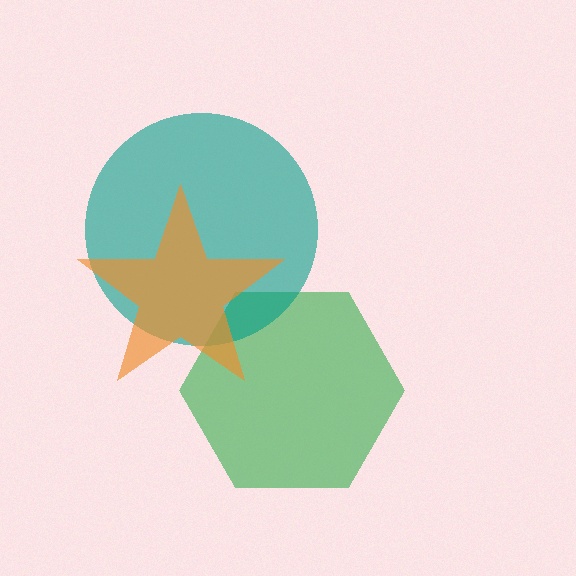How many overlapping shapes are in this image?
There are 3 overlapping shapes in the image.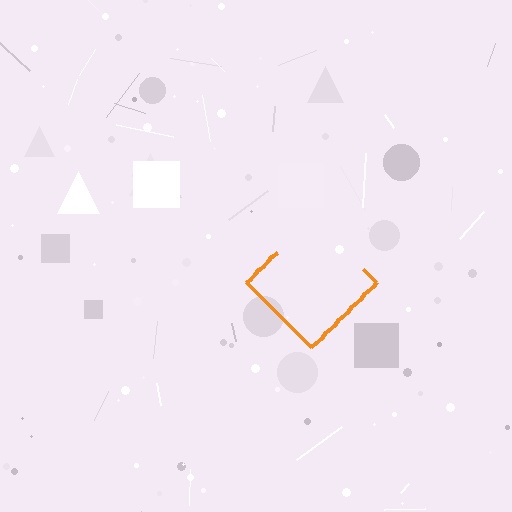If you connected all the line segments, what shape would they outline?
They would outline a diamond.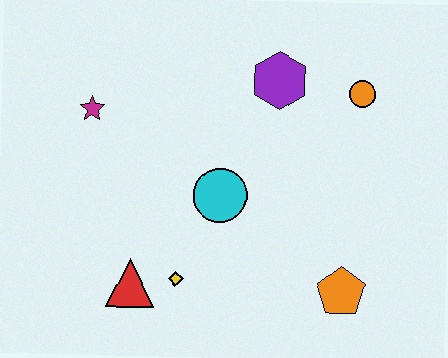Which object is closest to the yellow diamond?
The red triangle is closest to the yellow diamond.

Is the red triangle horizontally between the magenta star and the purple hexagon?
Yes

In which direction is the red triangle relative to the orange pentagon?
The red triangle is to the left of the orange pentagon.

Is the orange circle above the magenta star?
Yes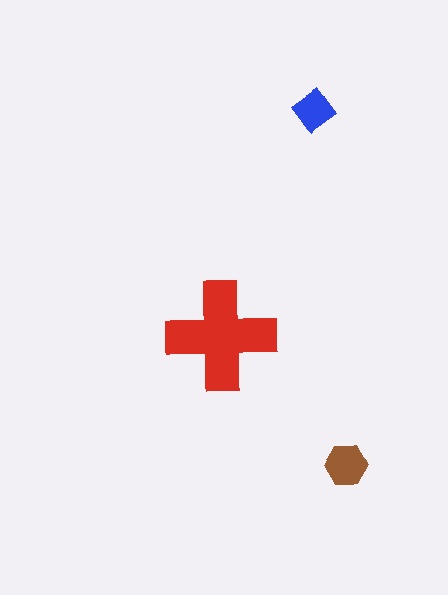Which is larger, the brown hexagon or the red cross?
The red cross.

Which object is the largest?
The red cross.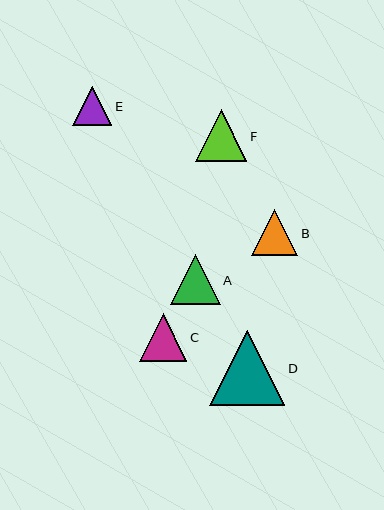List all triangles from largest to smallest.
From largest to smallest: D, F, A, C, B, E.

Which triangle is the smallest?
Triangle E is the smallest with a size of approximately 39 pixels.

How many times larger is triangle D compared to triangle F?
Triangle D is approximately 1.5 times the size of triangle F.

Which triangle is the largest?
Triangle D is the largest with a size of approximately 75 pixels.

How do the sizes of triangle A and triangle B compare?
Triangle A and triangle B are approximately the same size.